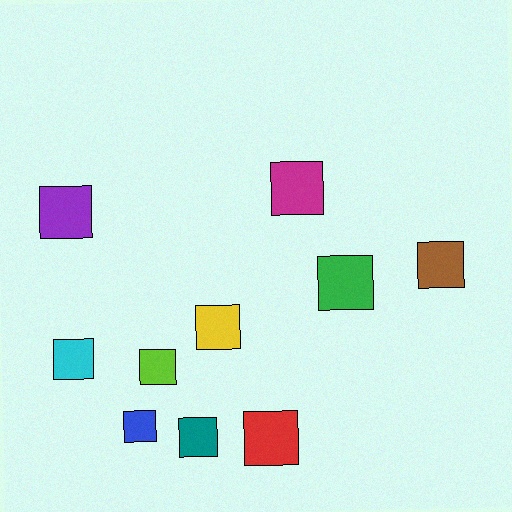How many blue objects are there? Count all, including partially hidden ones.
There is 1 blue object.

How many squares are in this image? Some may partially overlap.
There are 10 squares.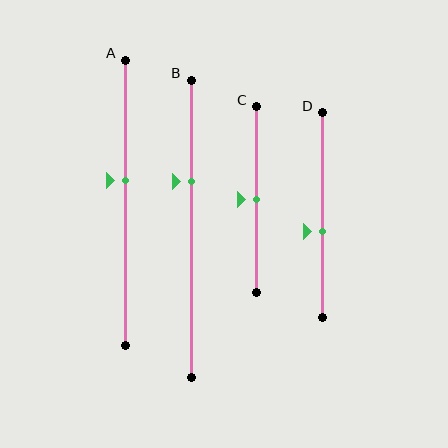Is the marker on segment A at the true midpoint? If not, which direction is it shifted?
No, the marker on segment A is shifted upward by about 8% of the segment length.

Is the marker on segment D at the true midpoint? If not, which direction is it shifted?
No, the marker on segment D is shifted downward by about 8% of the segment length.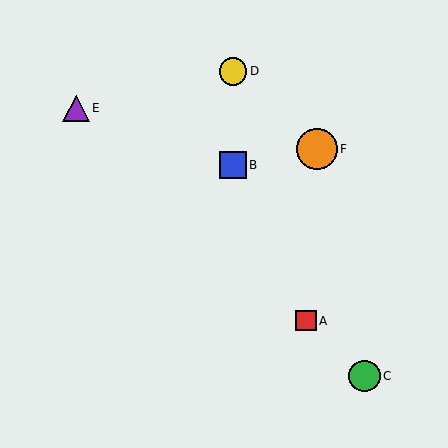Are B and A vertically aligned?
No, B is at x≈233 and A is at x≈306.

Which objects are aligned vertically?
Objects B, D are aligned vertically.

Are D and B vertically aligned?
Yes, both are at x≈233.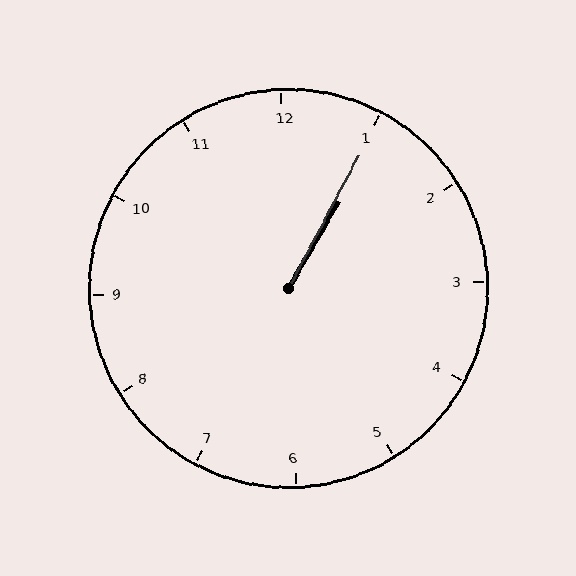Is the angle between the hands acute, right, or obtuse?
It is acute.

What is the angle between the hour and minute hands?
Approximately 2 degrees.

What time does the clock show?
1:05.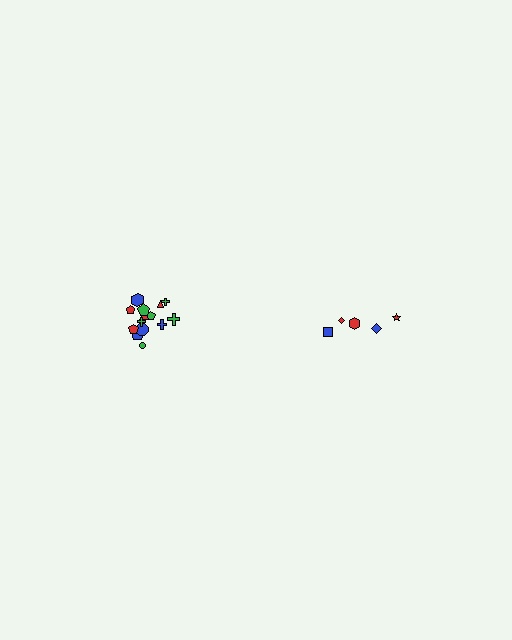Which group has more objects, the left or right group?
The left group.